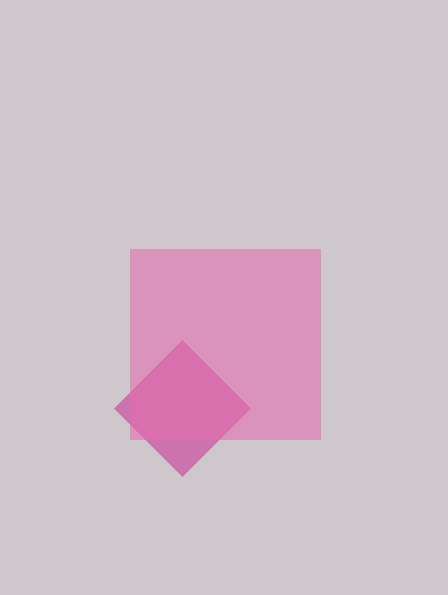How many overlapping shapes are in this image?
There are 2 overlapping shapes in the image.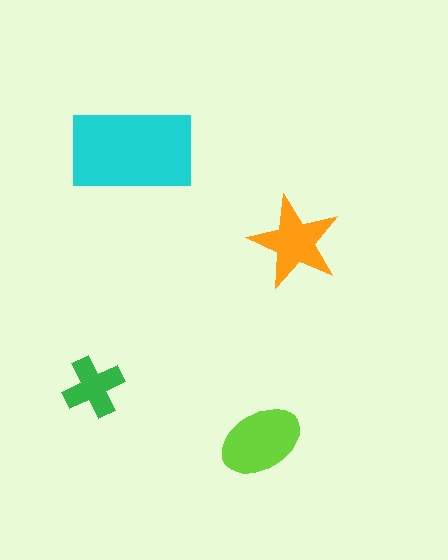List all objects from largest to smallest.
The cyan rectangle, the lime ellipse, the orange star, the green cross.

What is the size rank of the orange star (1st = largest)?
3rd.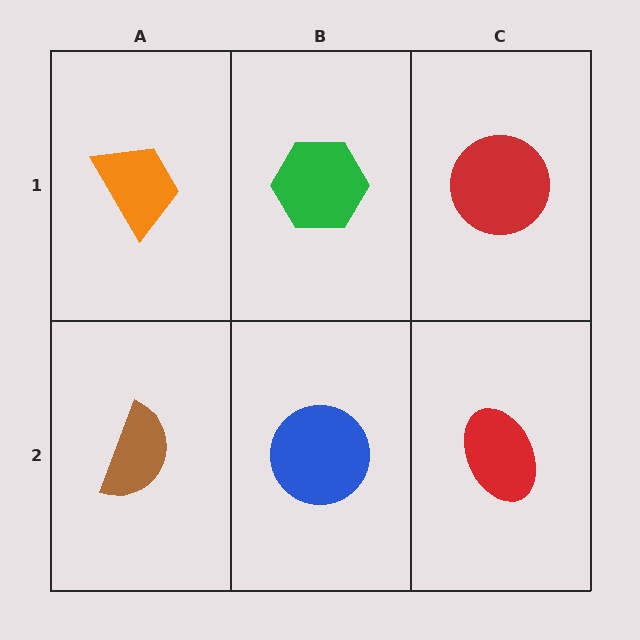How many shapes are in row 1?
3 shapes.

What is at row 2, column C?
A red ellipse.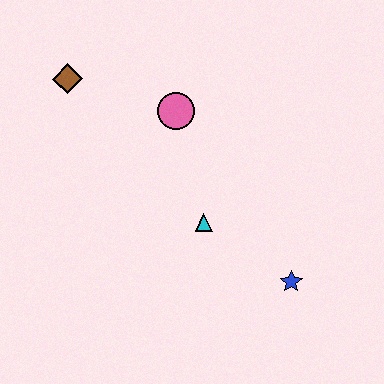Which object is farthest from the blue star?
The brown diamond is farthest from the blue star.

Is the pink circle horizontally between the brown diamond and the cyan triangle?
Yes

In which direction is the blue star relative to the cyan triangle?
The blue star is to the right of the cyan triangle.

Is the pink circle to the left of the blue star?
Yes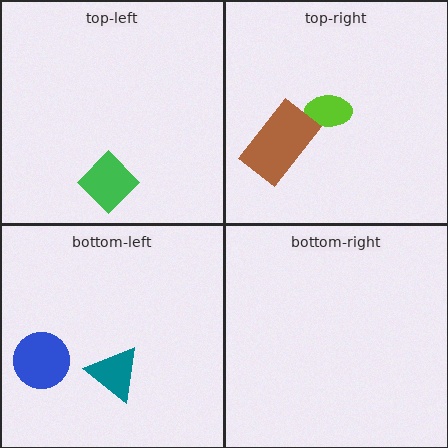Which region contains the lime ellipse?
The top-right region.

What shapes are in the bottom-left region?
The teal triangle, the blue circle.